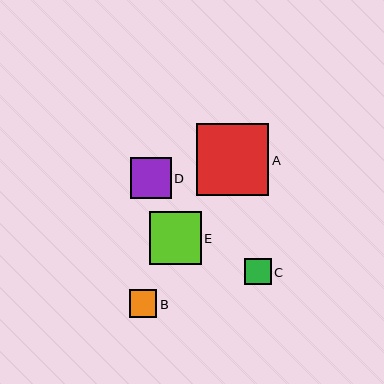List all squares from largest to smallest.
From largest to smallest: A, E, D, B, C.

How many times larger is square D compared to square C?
Square D is approximately 1.5 times the size of square C.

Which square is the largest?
Square A is the largest with a size of approximately 73 pixels.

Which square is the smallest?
Square C is the smallest with a size of approximately 26 pixels.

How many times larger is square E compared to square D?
Square E is approximately 1.3 times the size of square D.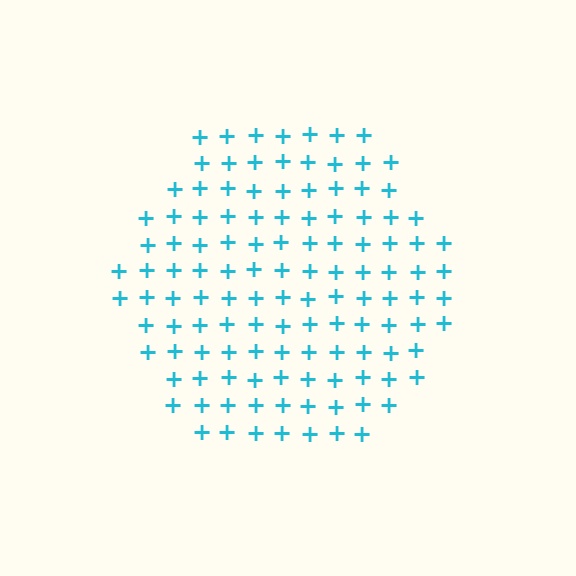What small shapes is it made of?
It is made of small plus signs.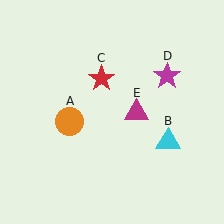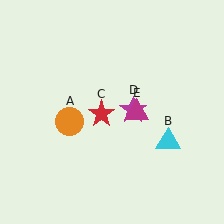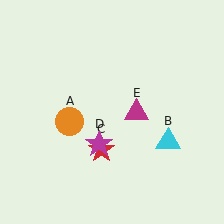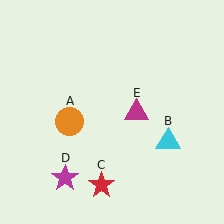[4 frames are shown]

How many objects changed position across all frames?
2 objects changed position: red star (object C), magenta star (object D).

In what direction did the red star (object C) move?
The red star (object C) moved down.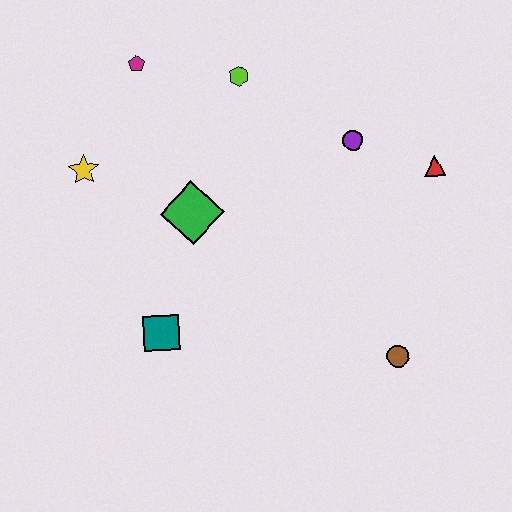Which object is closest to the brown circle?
The red triangle is closest to the brown circle.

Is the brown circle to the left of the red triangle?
Yes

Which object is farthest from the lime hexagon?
The brown circle is farthest from the lime hexagon.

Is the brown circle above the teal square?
No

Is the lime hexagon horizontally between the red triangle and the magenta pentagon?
Yes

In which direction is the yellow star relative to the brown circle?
The yellow star is to the left of the brown circle.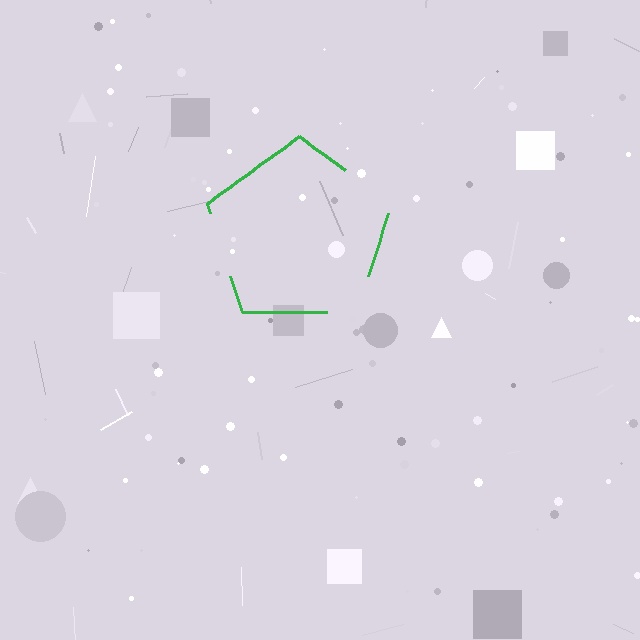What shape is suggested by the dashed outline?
The dashed outline suggests a pentagon.